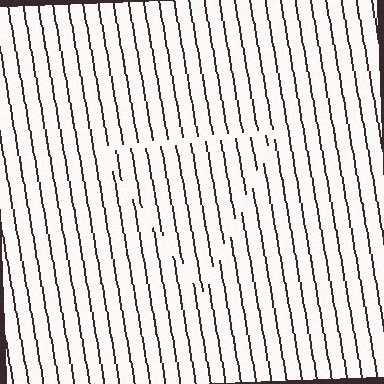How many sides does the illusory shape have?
3 sides — the line-ends trace a triangle.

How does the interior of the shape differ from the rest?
The interior of the shape contains the same grating, shifted by half a period — the contour is defined by the phase discontinuity where line-ends from the inner and outer gratings abut.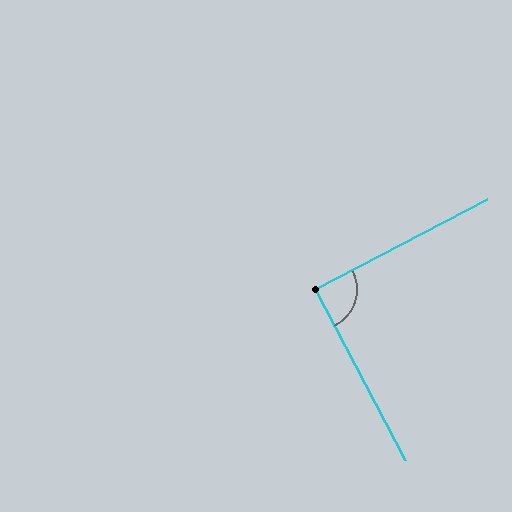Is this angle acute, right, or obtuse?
It is approximately a right angle.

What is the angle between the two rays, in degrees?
Approximately 90 degrees.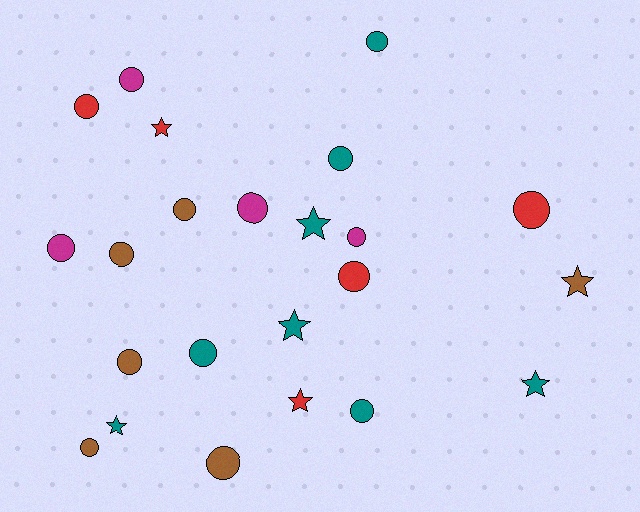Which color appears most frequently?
Teal, with 8 objects.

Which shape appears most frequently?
Circle, with 16 objects.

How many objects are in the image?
There are 23 objects.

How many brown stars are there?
There is 1 brown star.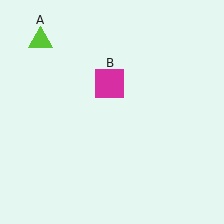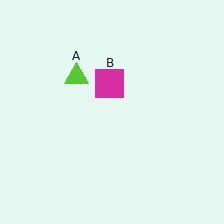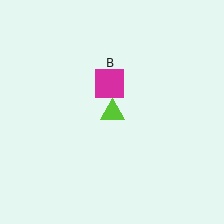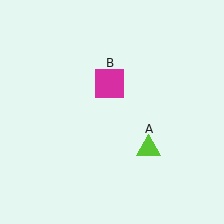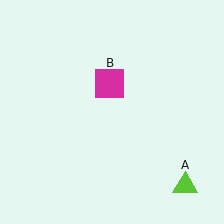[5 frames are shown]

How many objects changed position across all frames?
1 object changed position: lime triangle (object A).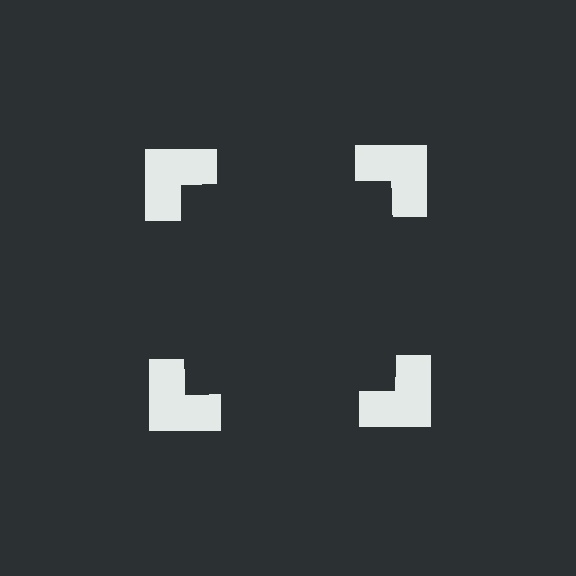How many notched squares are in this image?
There are 4 — one at each vertex of the illusory square.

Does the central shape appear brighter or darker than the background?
It typically appears slightly darker than the background, even though no actual brightness change is drawn.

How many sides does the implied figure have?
4 sides.